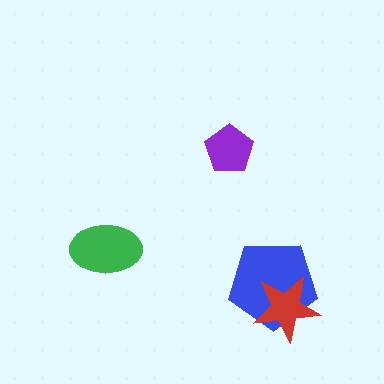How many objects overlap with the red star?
1 object overlaps with the red star.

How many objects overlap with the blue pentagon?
1 object overlaps with the blue pentagon.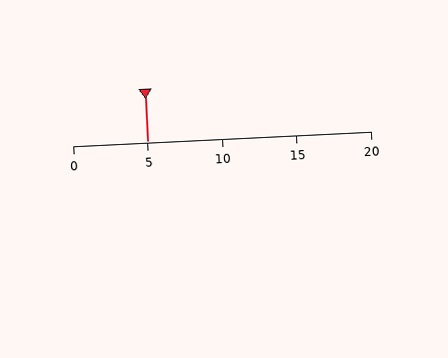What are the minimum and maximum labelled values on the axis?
The axis runs from 0 to 20.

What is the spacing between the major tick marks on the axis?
The major ticks are spaced 5 apart.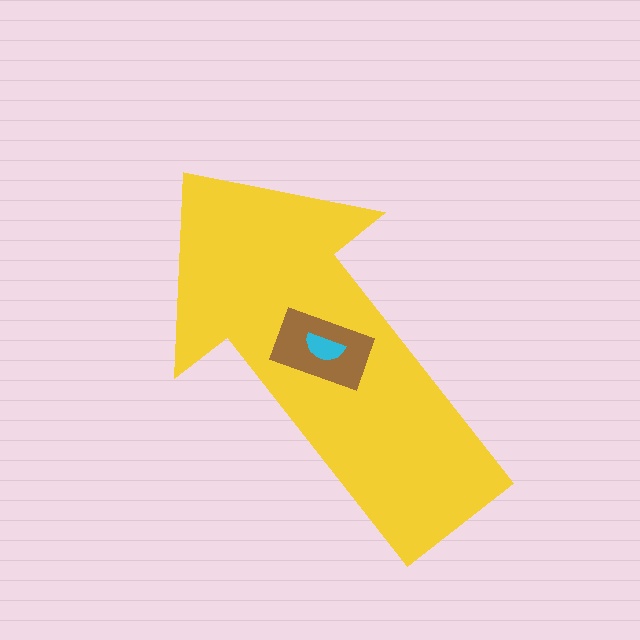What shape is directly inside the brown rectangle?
The cyan semicircle.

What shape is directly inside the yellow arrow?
The brown rectangle.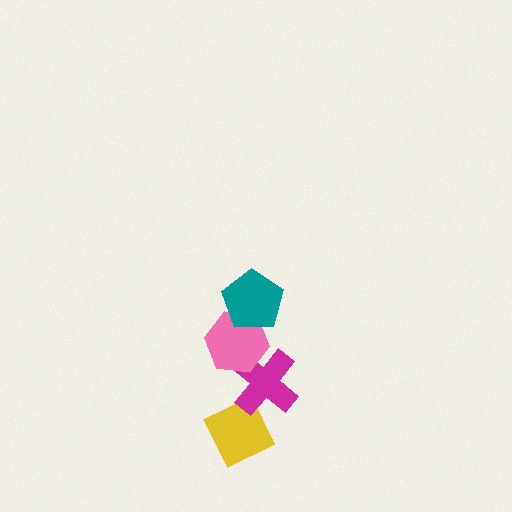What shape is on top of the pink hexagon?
The teal pentagon is on top of the pink hexagon.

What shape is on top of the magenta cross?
The pink hexagon is on top of the magenta cross.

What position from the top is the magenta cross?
The magenta cross is 3rd from the top.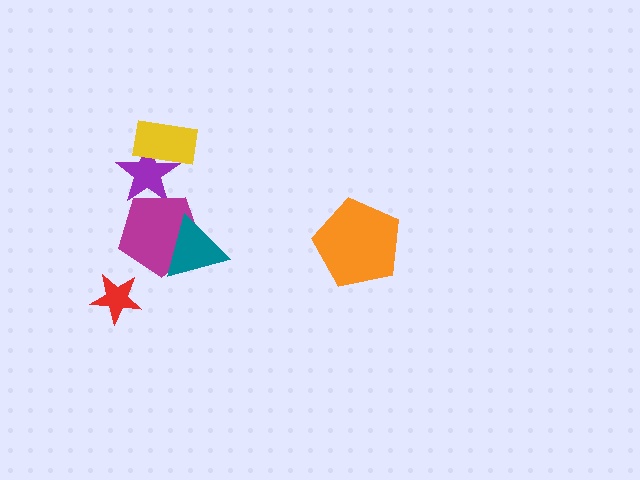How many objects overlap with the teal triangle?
1 object overlaps with the teal triangle.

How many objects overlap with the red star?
0 objects overlap with the red star.